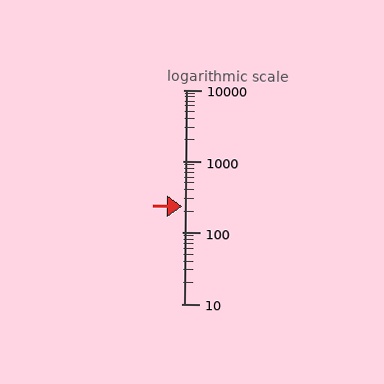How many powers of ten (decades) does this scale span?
The scale spans 3 decades, from 10 to 10000.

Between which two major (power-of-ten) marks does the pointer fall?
The pointer is between 100 and 1000.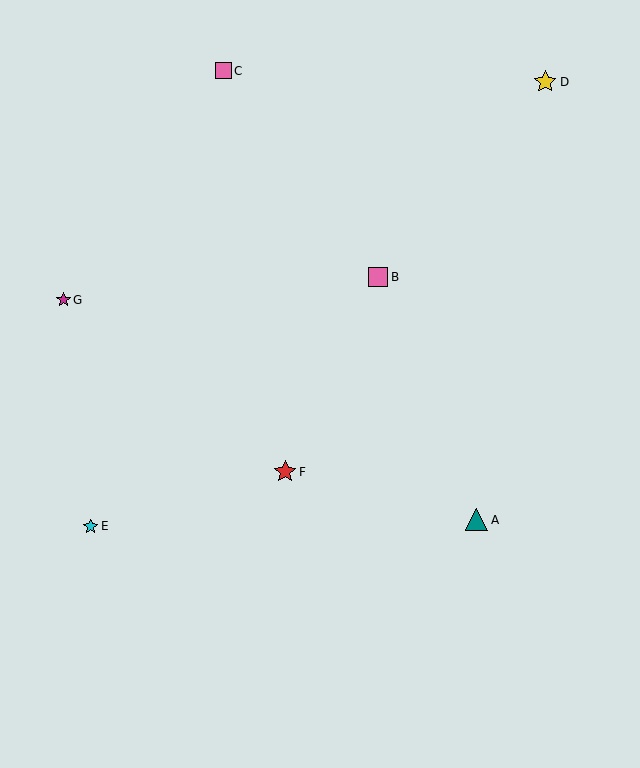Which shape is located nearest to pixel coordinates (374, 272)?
The pink square (labeled B) at (378, 277) is nearest to that location.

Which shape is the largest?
The red star (labeled F) is the largest.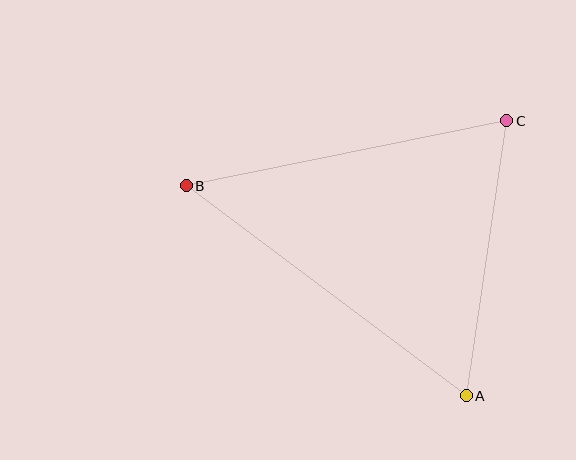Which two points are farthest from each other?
Points A and B are farthest from each other.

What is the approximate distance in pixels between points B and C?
The distance between B and C is approximately 327 pixels.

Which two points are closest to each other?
Points A and C are closest to each other.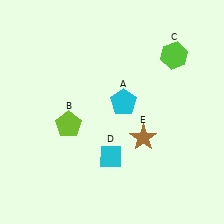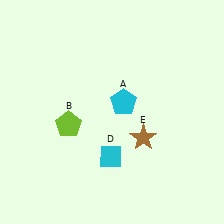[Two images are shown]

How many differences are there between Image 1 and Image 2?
There is 1 difference between the two images.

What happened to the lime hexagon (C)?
The lime hexagon (C) was removed in Image 2. It was in the top-right area of Image 1.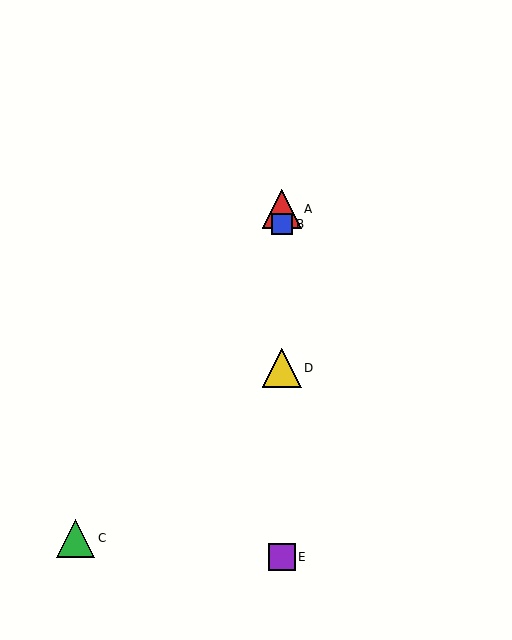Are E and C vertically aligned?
No, E is at x≈282 and C is at x≈75.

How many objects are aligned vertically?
4 objects (A, B, D, E) are aligned vertically.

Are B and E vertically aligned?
Yes, both are at x≈282.